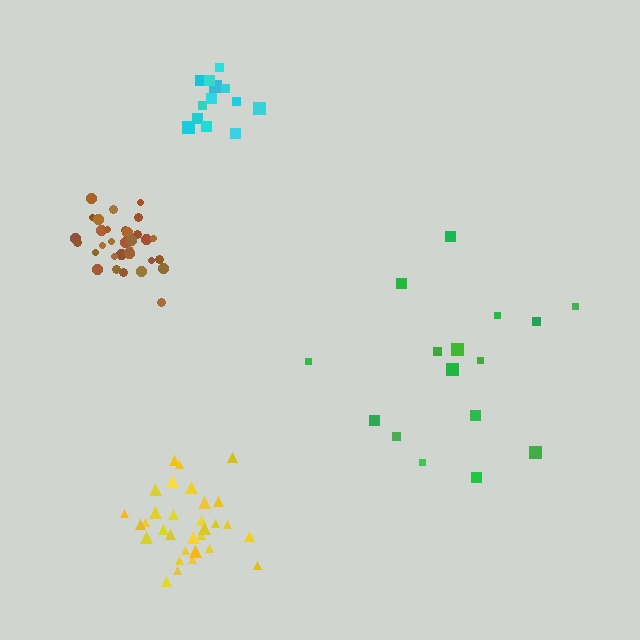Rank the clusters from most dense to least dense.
brown, yellow, cyan, green.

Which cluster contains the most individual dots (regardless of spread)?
Brown (32).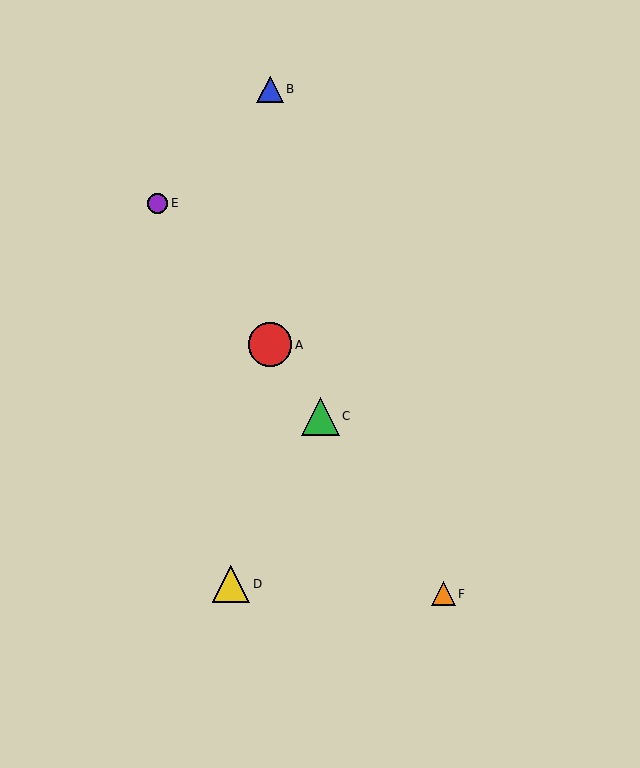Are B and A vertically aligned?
Yes, both are at x≈270.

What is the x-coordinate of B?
Object B is at x≈270.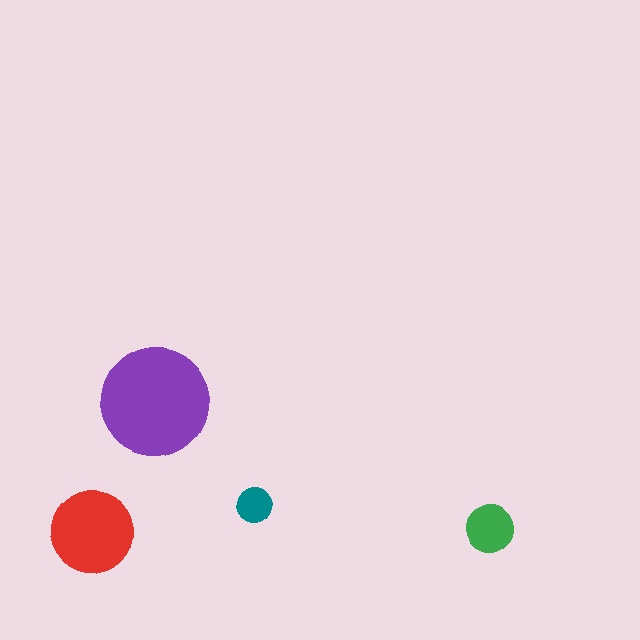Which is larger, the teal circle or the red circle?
The red one.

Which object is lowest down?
The red circle is bottommost.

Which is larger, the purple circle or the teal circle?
The purple one.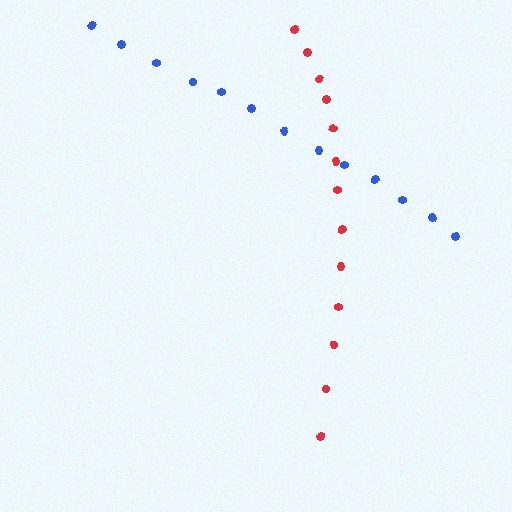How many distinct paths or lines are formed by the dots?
There are 2 distinct paths.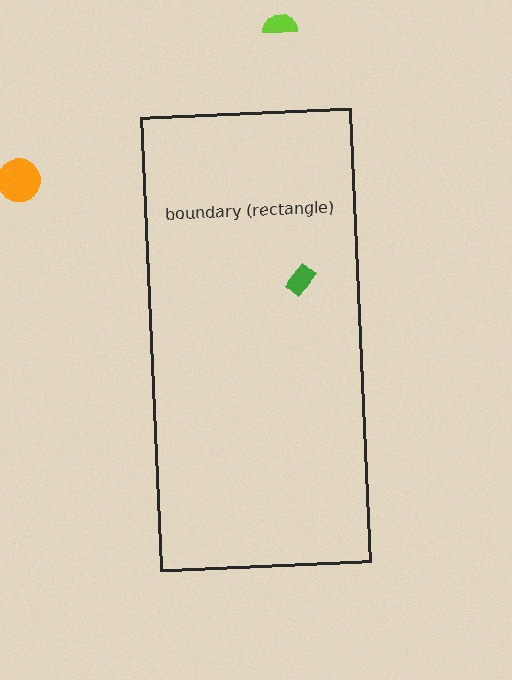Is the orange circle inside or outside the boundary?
Outside.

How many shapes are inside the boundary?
1 inside, 2 outside.